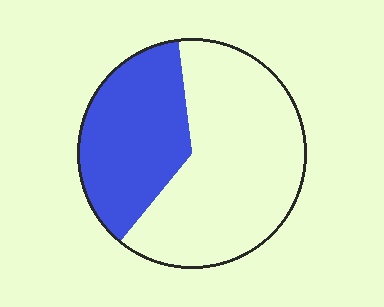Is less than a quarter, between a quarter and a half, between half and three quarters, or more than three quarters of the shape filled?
Between a quarter and a half.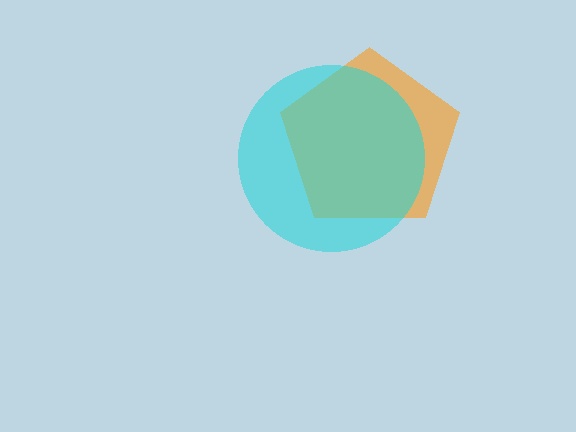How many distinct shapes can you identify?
There are 2 distinct shapes: an orange pentagon, a cyan circle.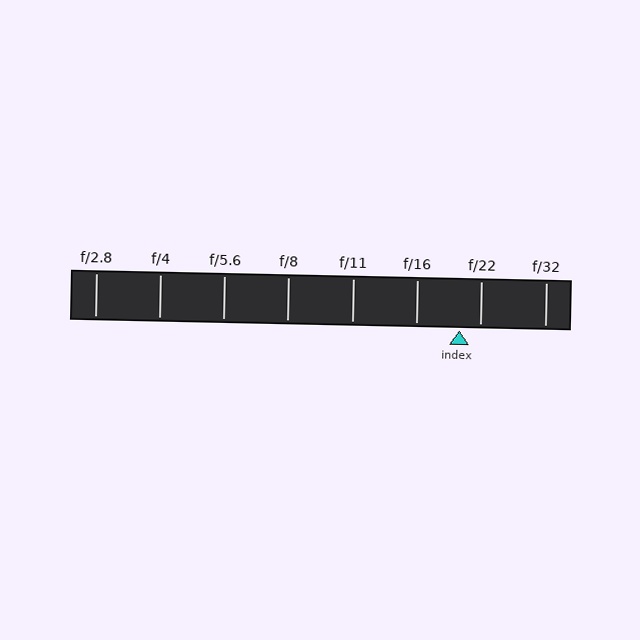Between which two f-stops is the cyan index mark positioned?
The index mark is between f/16 and f/22.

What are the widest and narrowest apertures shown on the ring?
The widest aperture shown is f/2.8 and the narrowest is f/32.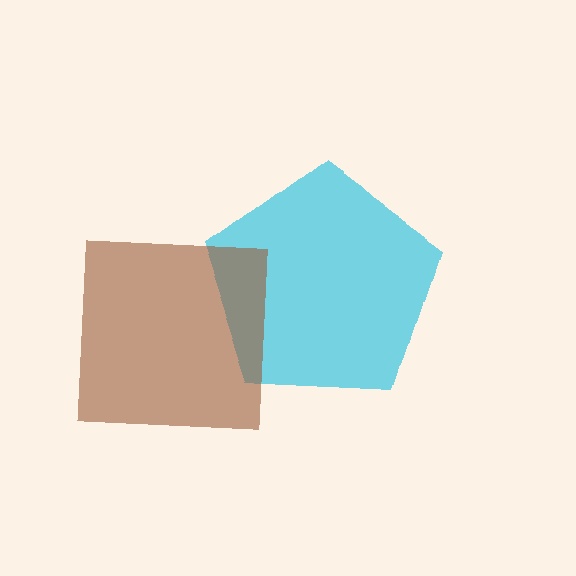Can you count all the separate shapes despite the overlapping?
Yes, there are 2 separate shapes.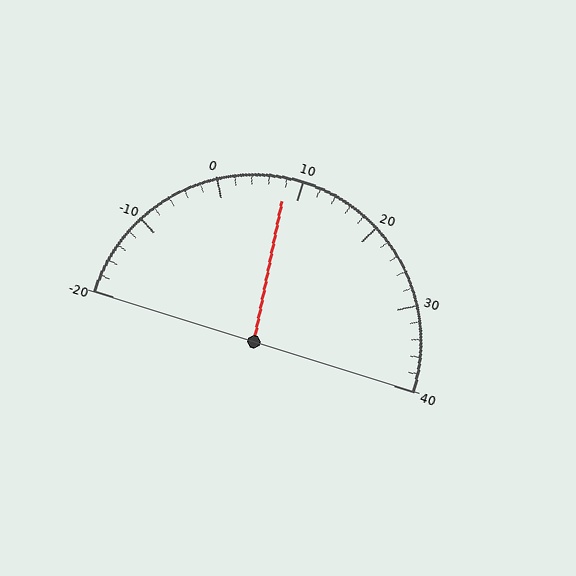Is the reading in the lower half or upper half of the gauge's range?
The reading is in the lower half of the range (-20 to 40).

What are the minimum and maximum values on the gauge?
The gauge ranges from -20 to 40.